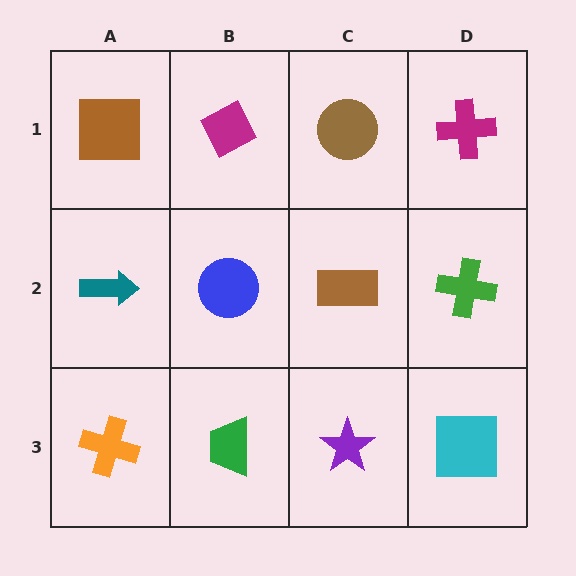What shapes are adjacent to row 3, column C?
A brown rectangle (row 2, column C), a green trapezoid (row 3, column B), a cyan square (row 3, column D).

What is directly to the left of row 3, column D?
A purple star.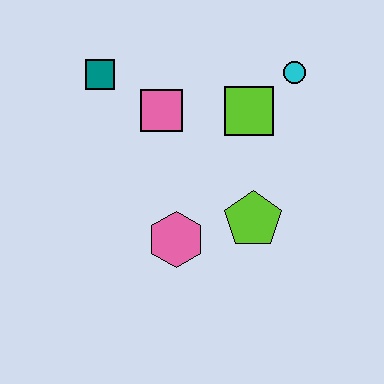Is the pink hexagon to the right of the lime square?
No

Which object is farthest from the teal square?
The lime pentagon is farthest from the teal square.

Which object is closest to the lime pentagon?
The pink hexagon is closest to the lime pentagon.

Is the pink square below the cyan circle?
Yes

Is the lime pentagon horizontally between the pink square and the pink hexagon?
No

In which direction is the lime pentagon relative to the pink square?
The lime pentagon is below the pink square.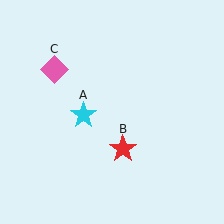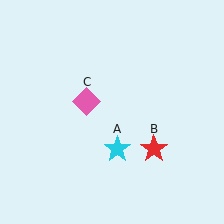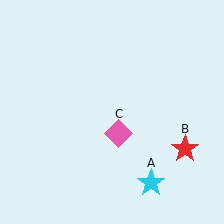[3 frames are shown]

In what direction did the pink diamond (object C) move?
The pink diamond (object C) moved down and to the right.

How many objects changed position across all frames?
3 objects changed position: cyan star (object A), red star (object B), pink diamond (object C).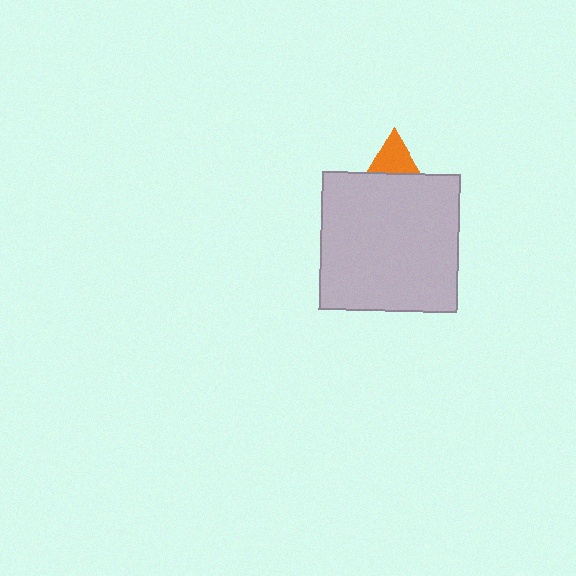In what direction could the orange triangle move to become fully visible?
The orange triangle could move up. That would shift it out from behind the light gray square entirely.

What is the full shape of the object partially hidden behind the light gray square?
The partially hidden object is an orange triangle.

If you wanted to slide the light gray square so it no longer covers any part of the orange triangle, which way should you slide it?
Slide it down — that is the most direct way to separate the two shapes.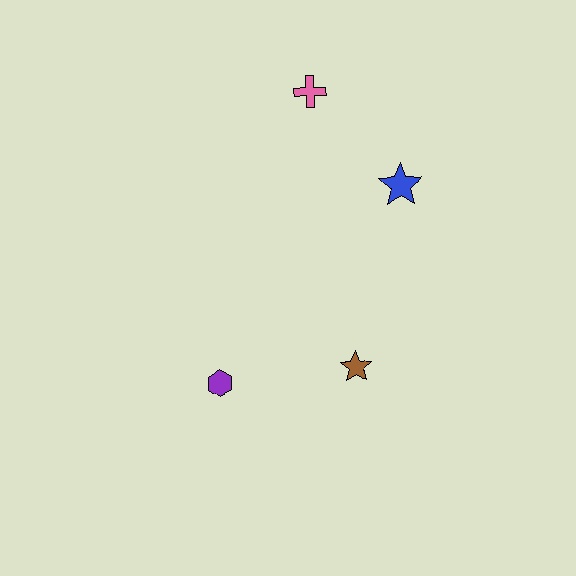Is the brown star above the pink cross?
No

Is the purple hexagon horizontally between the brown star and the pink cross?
No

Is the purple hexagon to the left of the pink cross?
Yes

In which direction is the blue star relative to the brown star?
The blue star is above the brown star.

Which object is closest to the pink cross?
The blue star is closest to the pink cross.